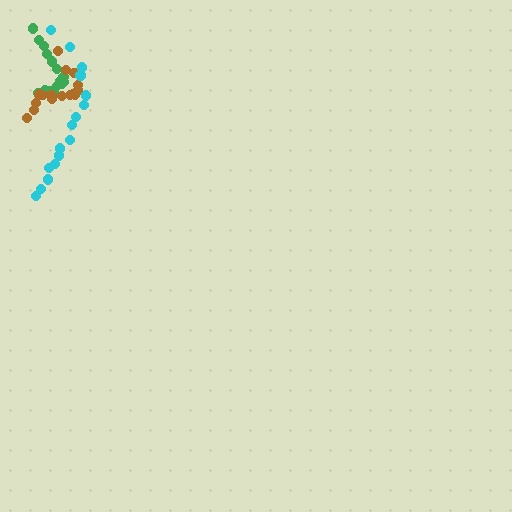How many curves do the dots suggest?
There are 3 distinct paths.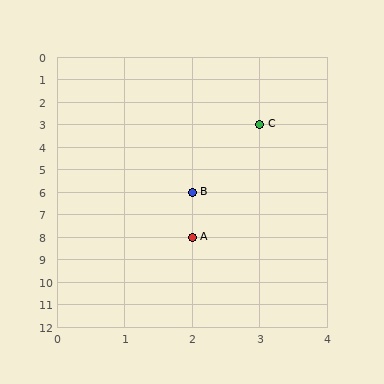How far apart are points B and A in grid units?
Points B and A are 2 rows apart.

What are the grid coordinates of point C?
Point C is at grid coordinates (3, 3).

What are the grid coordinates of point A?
Point A is at grid coordinates (2, 8).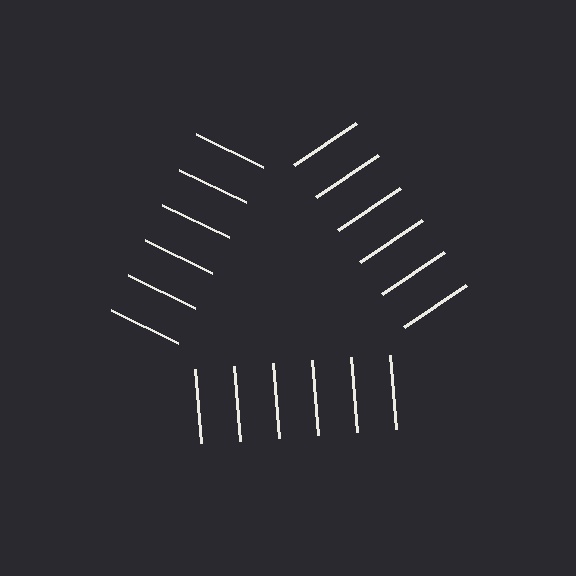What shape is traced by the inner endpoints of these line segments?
An illusory triangle — the line segments terminate on its edges but no continuous stroke is drawn.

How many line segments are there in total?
18 — 6 along each of the 3 edges.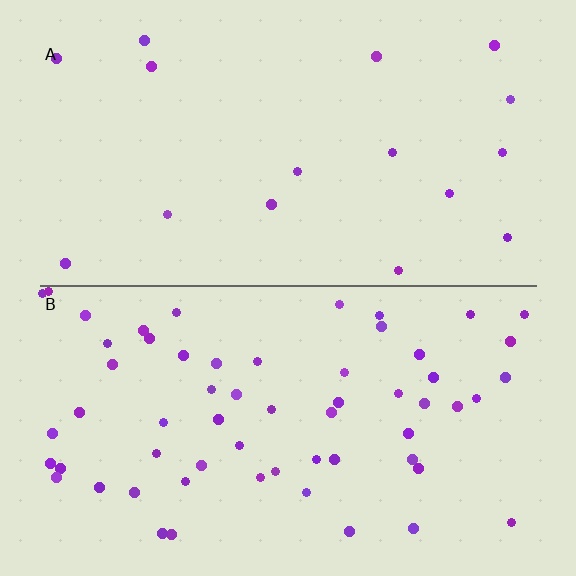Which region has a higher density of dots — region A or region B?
B (the bottom).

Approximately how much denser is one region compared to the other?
Approximately 3.6× — region B over region A.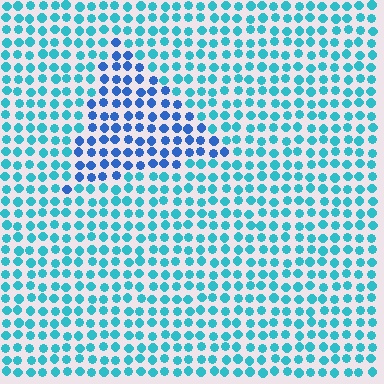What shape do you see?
I see a triangle.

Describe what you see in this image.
The image is filled with small cyan elements in a uniform arrangement. A triangle-shaped region is visible where the elements are tinted to a slightly different hue, forming a subtle color boundary.